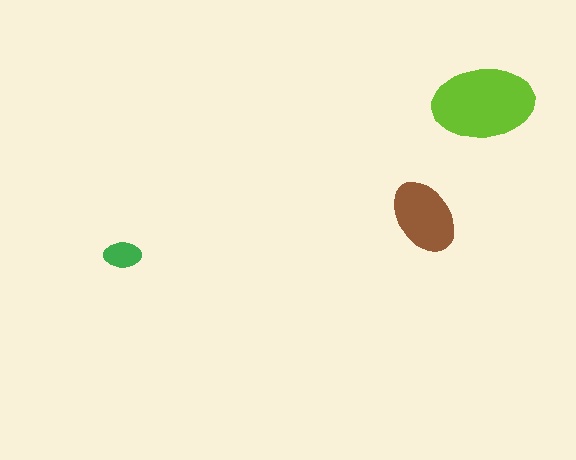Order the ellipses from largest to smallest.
the lime one, the brown one, the green one.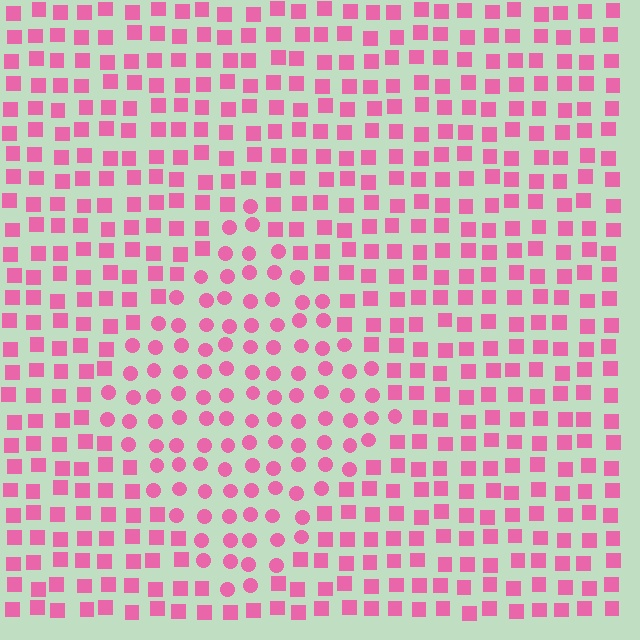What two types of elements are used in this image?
The image uses circles inside the diamond region and squares outside it.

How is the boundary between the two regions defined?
The boundary is defined by a change in element shape: circles inside vs. squares outside. All elements share the same color and spacing.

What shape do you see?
I see a diamond.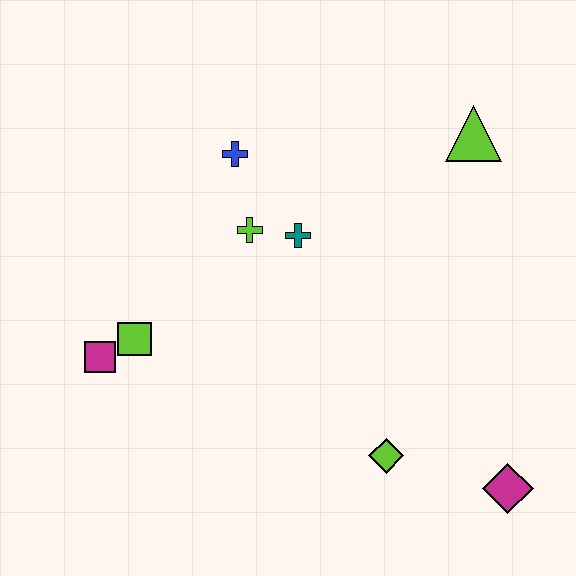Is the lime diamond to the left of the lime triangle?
Yes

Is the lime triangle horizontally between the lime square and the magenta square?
No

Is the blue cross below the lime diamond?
No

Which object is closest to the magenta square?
The lime square is closest to the magenta square.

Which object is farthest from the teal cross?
The magenta diamond is farthest from the teal cross.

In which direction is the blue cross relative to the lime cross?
The blue cross is above the lime cross.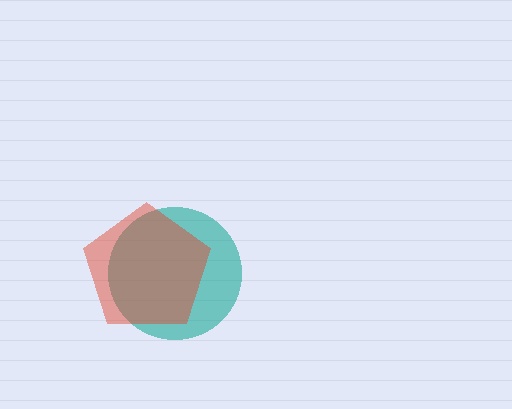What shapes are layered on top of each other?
The layered shapes are: a teal circle, a red pentagon.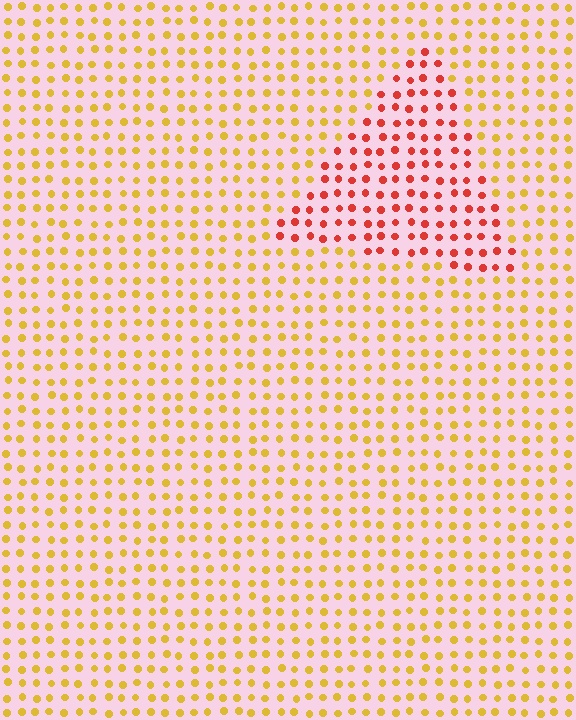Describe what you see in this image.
The image is filled with small yellow elements in a uniform arrangement. A triangle-shaped region is visible where the elements are tinted to a slightly different hue, forming a subtle color boundary.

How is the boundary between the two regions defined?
The boundary is defined purely by a slight shift in hue (about 46 degrees). Spacing, size, and orientation are identical on both sides.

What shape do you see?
I see a triangle.